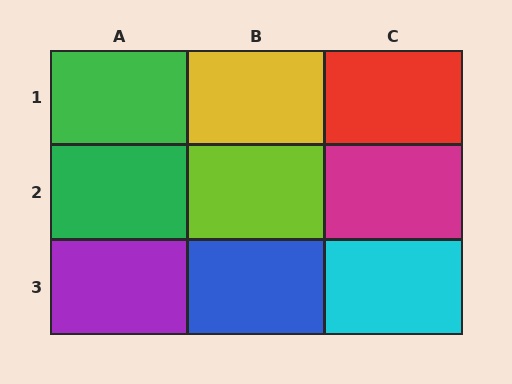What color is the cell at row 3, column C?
Cyan.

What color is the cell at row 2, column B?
Lime.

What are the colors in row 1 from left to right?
Green, yellow, red.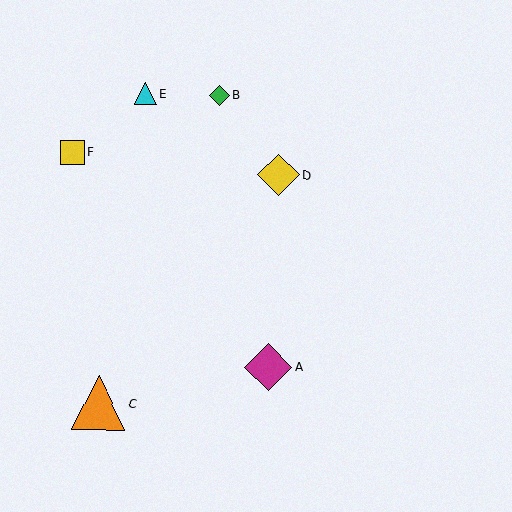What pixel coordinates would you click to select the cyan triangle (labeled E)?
Click at (145, 94) to select the cyan triangle E.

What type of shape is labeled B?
Shape B is a green diamond.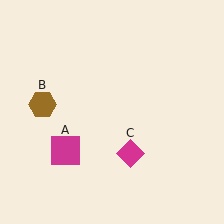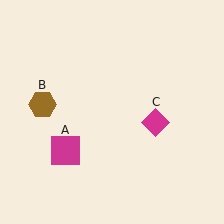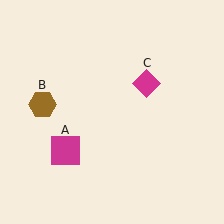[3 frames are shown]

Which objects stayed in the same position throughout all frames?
Magenta square (object A) and brown hexagon (object B) remained stationary.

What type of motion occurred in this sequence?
The magenta diamond (object C) rotated counterclockwise around the center of the scene.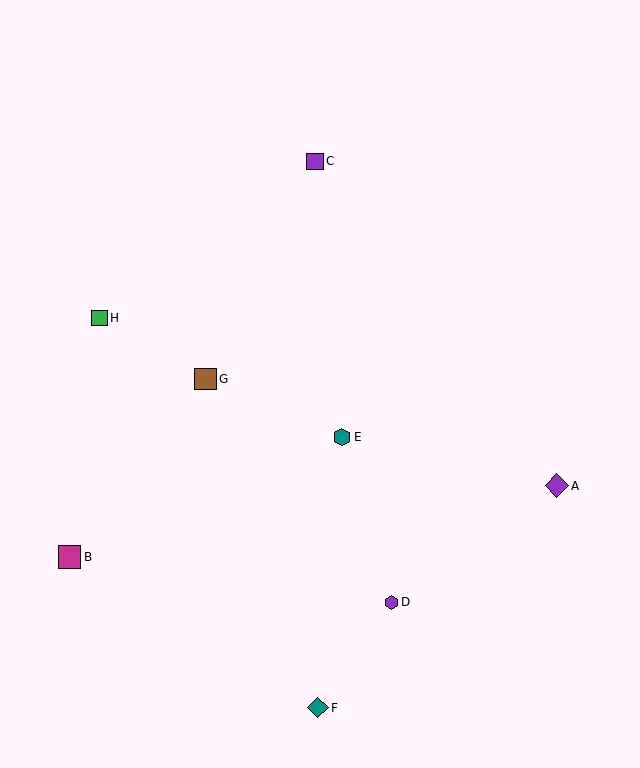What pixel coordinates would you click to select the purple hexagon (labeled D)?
Click at (392, 602) to select the purple hexagon D.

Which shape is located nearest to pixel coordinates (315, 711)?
The teal diamond (labeled F) at (318, 708) is nearest to that location.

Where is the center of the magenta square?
The center of the magenta square is at (70, 557).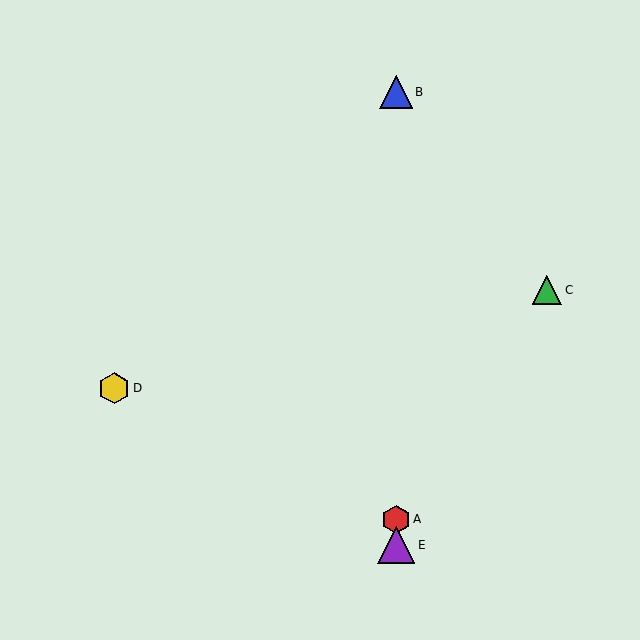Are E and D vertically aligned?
No, E is at x≈396 and D is at x≈114.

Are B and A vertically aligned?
Yes, both are at x≈396.